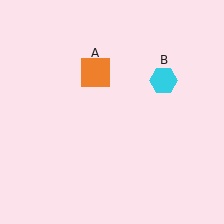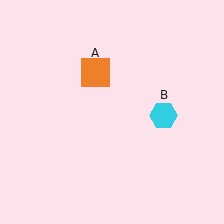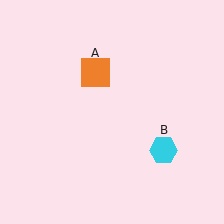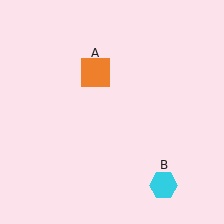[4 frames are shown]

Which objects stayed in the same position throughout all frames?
Orange square (object A) remained stationary.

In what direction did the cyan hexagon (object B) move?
The cyan hexagon (object B) moved down.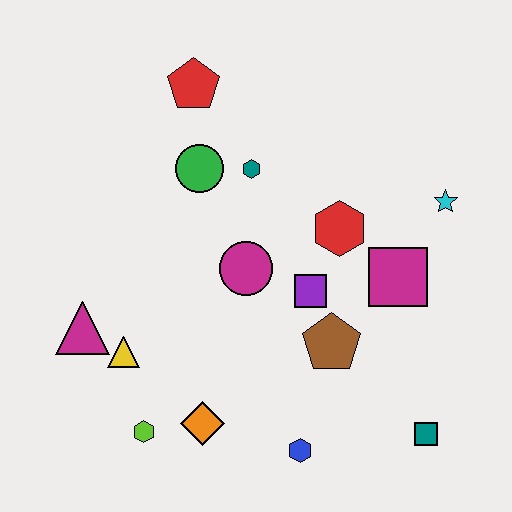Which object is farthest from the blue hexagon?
The red pentagon is farthest from the blue hexagon.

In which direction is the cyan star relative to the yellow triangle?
The cyan star is to the right of the yellow triangle.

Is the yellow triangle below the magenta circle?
Yes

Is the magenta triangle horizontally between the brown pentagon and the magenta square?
No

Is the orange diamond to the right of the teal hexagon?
No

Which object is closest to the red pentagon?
The green circle is closest to the red pentagon.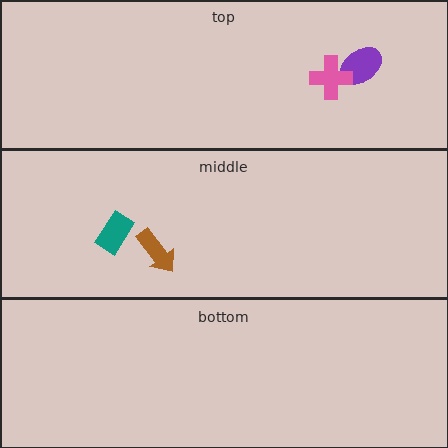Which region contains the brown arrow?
The middle region.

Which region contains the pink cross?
The top region.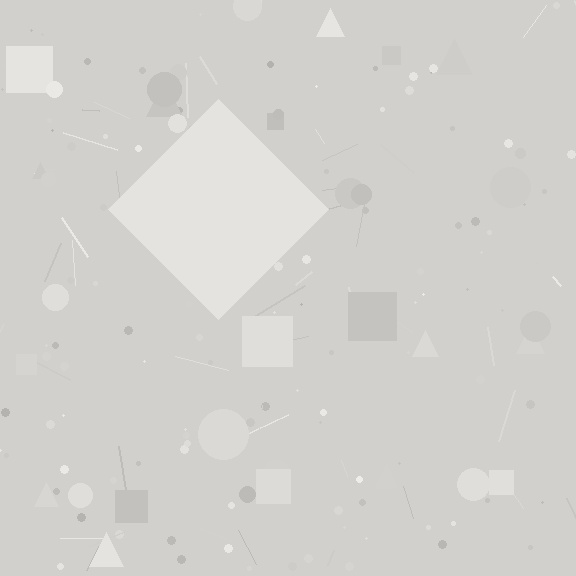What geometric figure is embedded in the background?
A diamond is embedded in the background.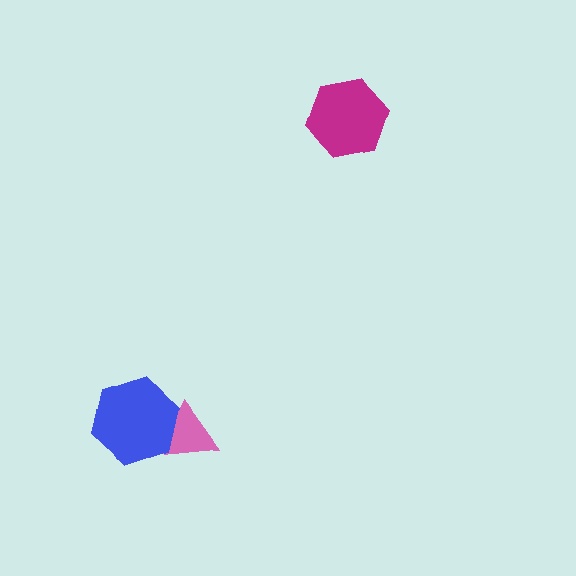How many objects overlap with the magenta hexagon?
0 objects overlap with the magenta hexagon.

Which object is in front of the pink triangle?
The blue hexagon is in front of the pink triangle.